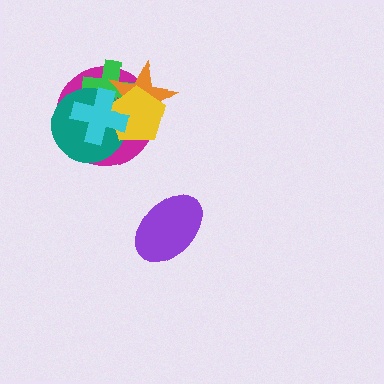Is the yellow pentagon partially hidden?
Yes, it is partially covered by another shape.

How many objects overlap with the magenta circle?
5 objects overlap with the magenta circle.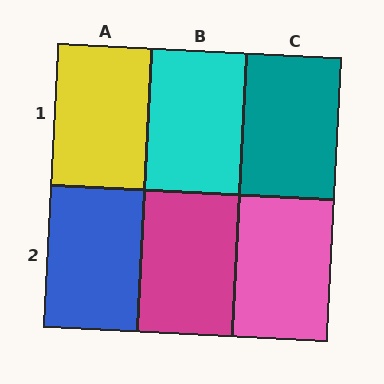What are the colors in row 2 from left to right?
Blue, magenta, pink.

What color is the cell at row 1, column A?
Yellow.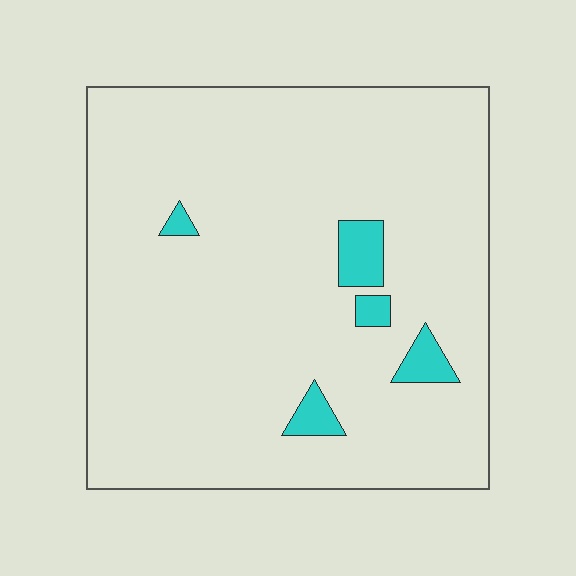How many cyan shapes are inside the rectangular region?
5.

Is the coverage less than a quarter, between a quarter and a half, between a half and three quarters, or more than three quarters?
Less than a quarter.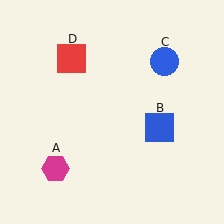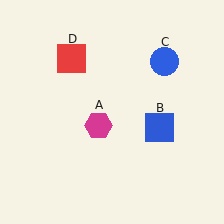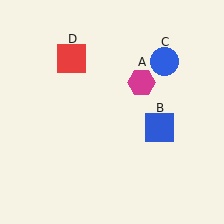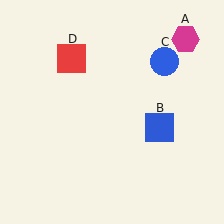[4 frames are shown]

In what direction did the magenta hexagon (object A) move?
The magenta hexagon (object A) moved up and to the right.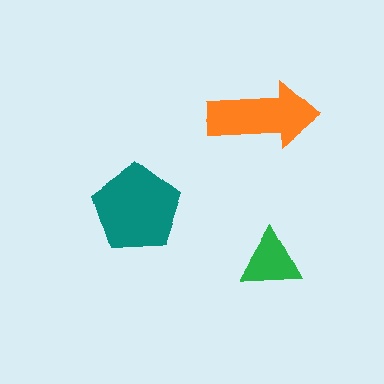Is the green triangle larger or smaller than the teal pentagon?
Smaller.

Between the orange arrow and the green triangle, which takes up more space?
The orange arrow.